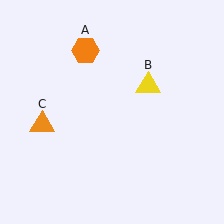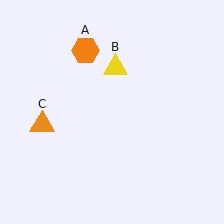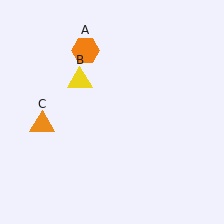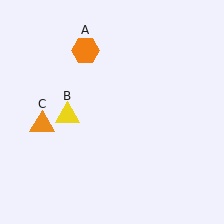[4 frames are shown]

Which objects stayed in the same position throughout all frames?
Orange hexagon (object A) and orange triangle (object C) remained stationary.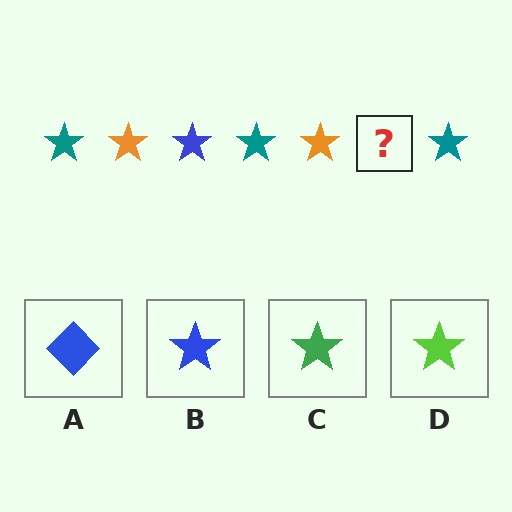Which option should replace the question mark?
Option B.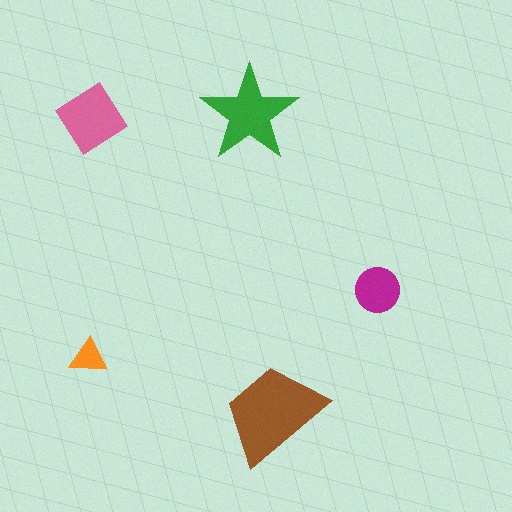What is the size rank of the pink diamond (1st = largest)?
3rd.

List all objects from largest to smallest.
The brown trapezoid, the green star, the pink diamond, the magenta circle, the orange triangle.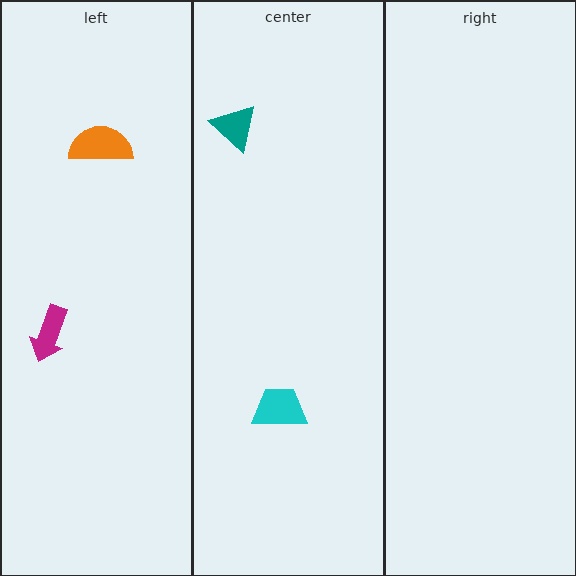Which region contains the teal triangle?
The center region.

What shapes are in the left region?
The magenta arrow, the orange semicircle.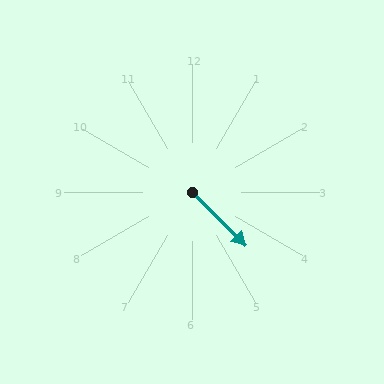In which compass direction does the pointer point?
Southeast.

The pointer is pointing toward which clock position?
Roughly 4 o'clock.